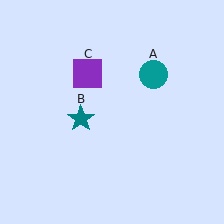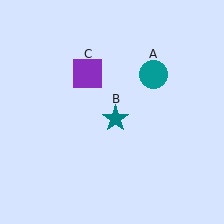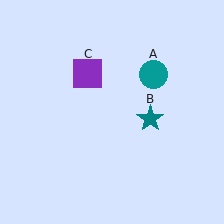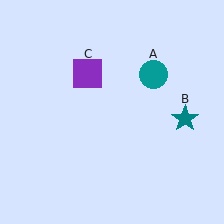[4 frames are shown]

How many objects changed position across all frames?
1 object changed position: teal star (object B).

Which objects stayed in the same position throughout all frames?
Teal circle (object A) and purple square (object C) remained stationary.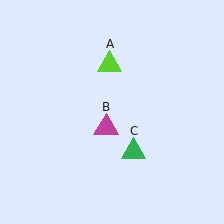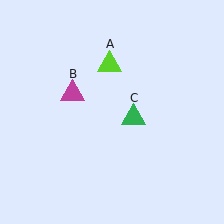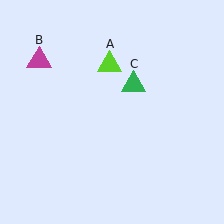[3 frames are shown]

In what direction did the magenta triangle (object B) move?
The magenta triangle (object B) moved up and to the left.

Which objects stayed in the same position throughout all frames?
Lime triangle (object A) remained stationary.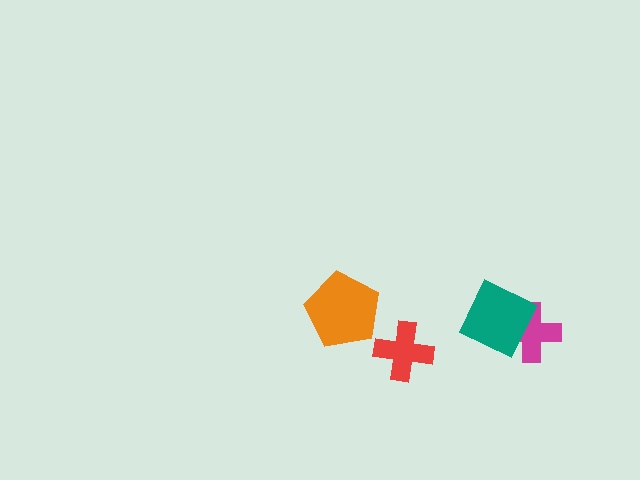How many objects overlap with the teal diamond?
1 object overlaps with the teal diamond.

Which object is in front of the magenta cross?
The teal diamond is in front of the magenta cross.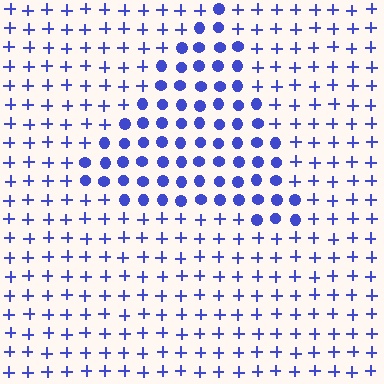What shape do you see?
I see a triangle.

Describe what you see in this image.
The image is filled with small blue elements arranged in a uniform grid. A triangle-shaped region contains circles, while the surrounding area contains plus signs. The boundary is defined purely by the change in element shape.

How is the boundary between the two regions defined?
The boundary is defined by a change in element shape: circles inside vs. plus signs outside. All elements share the same color and spacing.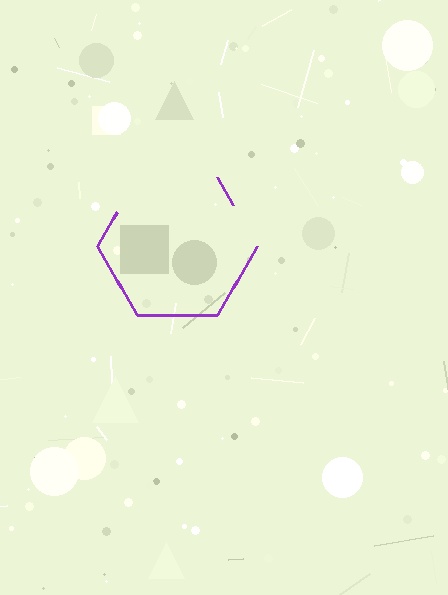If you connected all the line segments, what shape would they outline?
They would outline a hexagon.